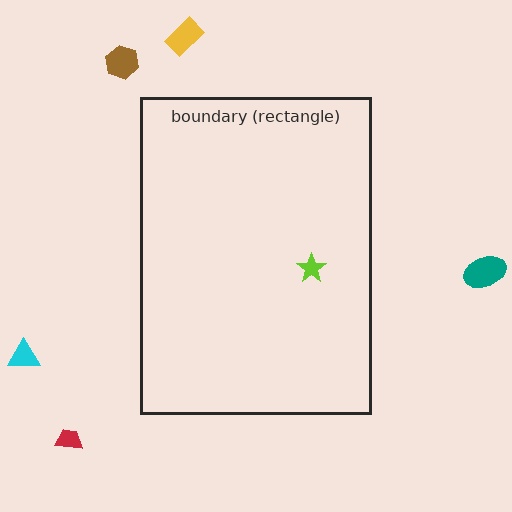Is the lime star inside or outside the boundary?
Inside.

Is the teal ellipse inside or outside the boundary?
Outside.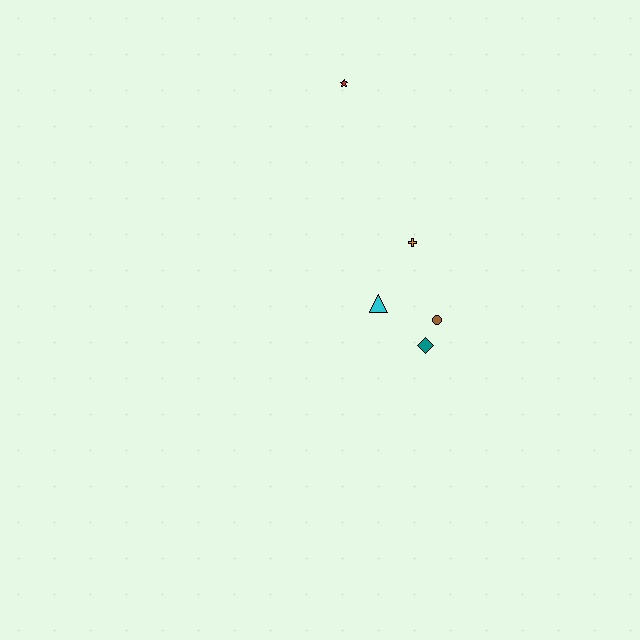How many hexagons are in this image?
There are no hexagons.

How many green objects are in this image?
There are no green objects.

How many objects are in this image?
There are 5 objects.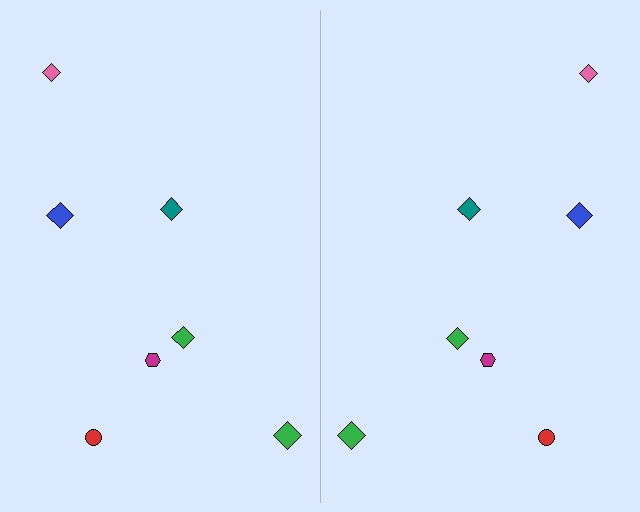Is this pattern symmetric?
Yes, this pattern has bilateral (reflection) symmetry.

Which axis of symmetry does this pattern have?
The pattern has a vertical axis of symmetry running through the center of the image.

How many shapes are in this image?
There are 14 shapes in this image.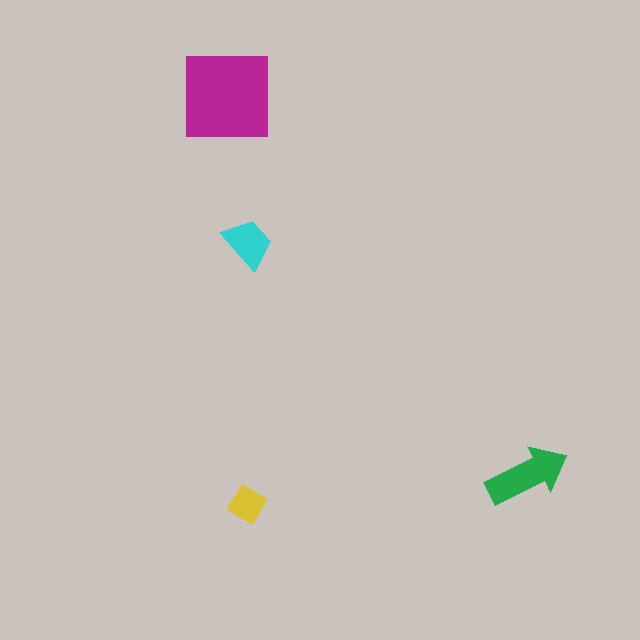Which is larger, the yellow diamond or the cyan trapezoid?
The cyan trapezoid.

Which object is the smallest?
The yellow diamond.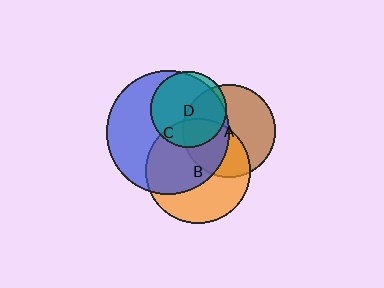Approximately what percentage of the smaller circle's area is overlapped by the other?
Approximately 55%.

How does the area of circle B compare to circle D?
Approximately 1.9 times.